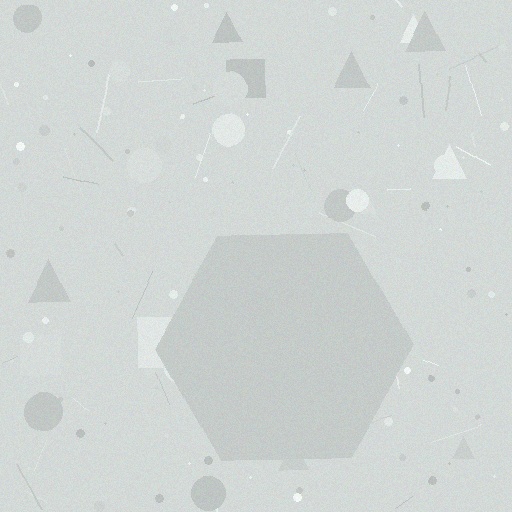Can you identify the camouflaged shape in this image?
The camouflaged shape is a hexagon.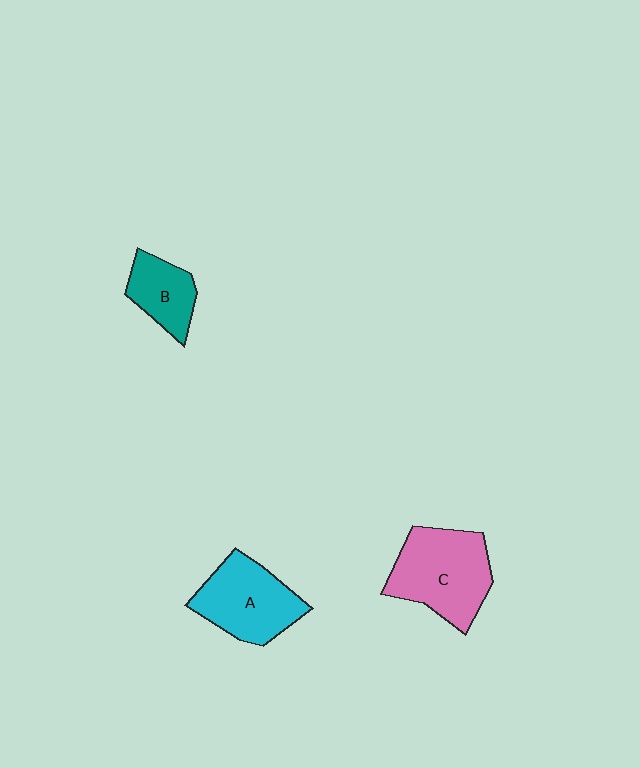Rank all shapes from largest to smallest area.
From largest to smallest: C (pink), A (cyan), B (teal).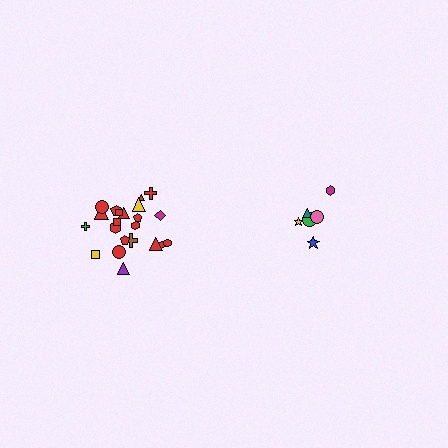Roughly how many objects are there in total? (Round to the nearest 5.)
Roughly 30 objects in total.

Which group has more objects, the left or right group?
The left group.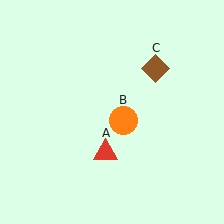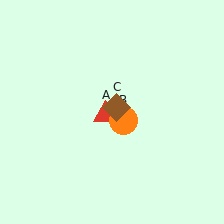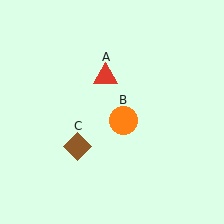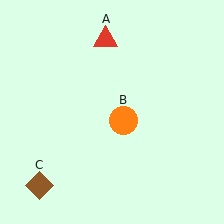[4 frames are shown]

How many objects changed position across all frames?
2 objects changed position: red triangle (object A), brown diamond (object C).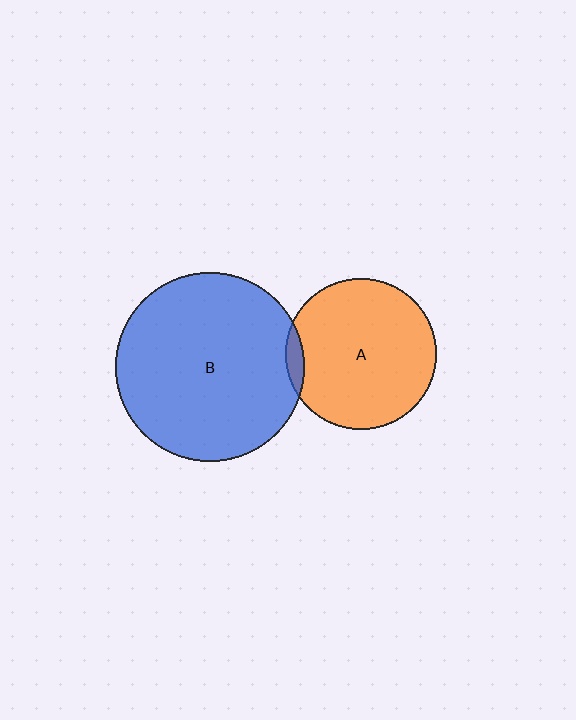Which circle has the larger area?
Circle B (blue).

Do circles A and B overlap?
Yes.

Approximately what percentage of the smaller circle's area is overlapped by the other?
Approximately 5%.